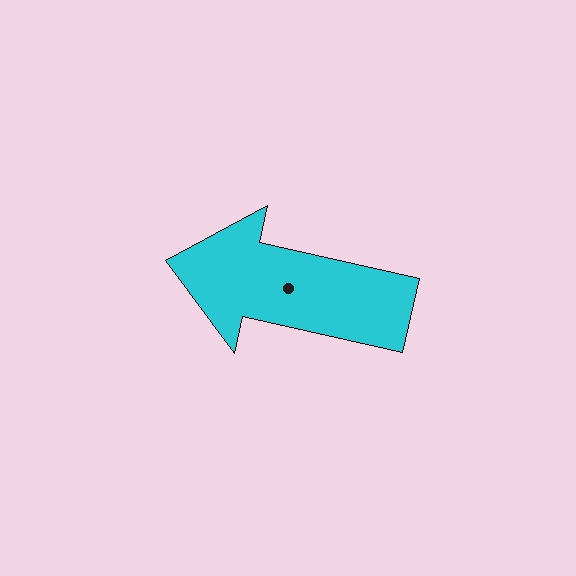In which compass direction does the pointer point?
West.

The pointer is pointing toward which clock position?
Roughly 9 o'clock.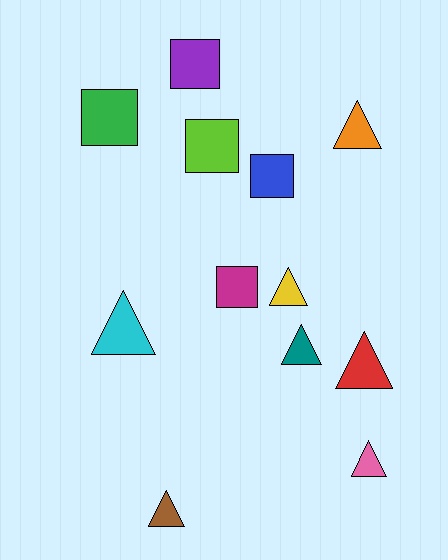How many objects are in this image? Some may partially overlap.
There are 12 objects.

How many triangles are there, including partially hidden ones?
There are 7 triangles.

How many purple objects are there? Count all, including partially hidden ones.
There is 1 purple object.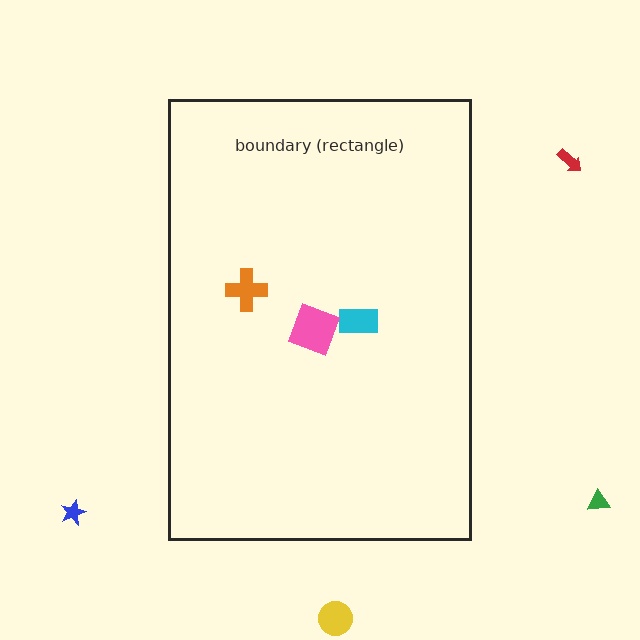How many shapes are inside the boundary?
3 inside, 4 outside.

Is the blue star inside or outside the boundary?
Outside.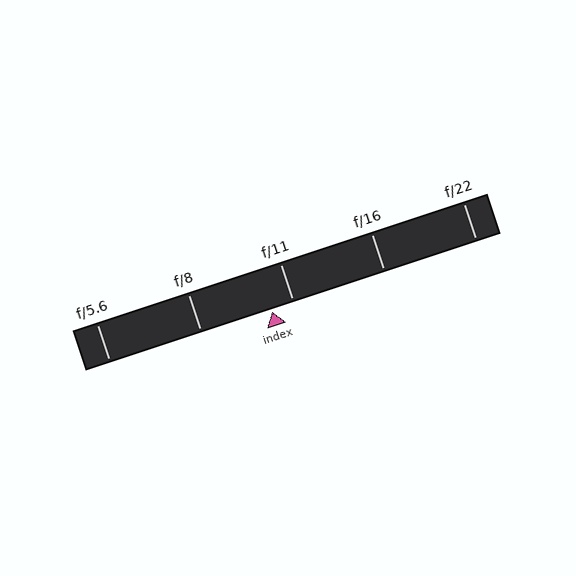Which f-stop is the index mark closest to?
The index mark is closest to f/11.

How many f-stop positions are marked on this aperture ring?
There are 5 f-stop positions marked.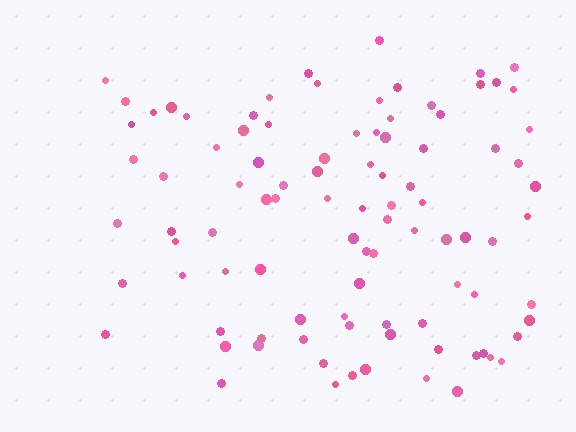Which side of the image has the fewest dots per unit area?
The left.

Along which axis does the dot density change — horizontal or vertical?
Horizontal.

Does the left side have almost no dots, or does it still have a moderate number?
Still a moderate number, just noticeably fewer than the right.